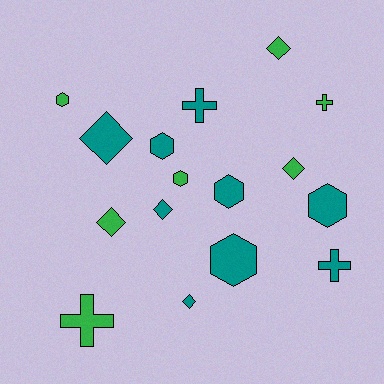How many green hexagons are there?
There are 2 green hexagons.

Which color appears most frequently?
Teal, with 9 objects.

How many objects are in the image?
There are 16 objects.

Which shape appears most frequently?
Hexagon, with 6 objects.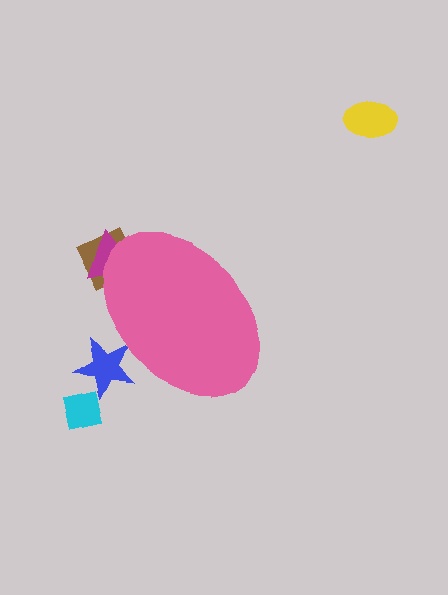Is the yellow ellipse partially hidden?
No, the yellow ellipse is fully visible.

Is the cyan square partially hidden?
No, the cyan square is fully visible.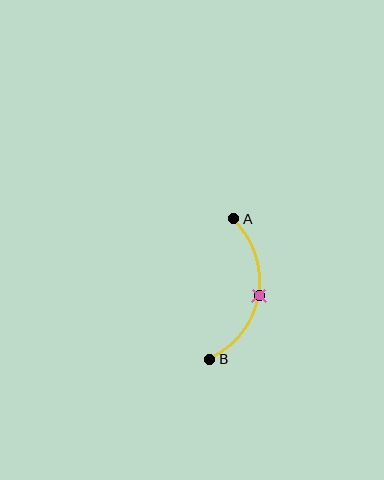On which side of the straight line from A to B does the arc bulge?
The arc bulges to the right of the straight line connecting A and B.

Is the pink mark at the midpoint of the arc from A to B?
Yes. The pink mark lies on the arc at equal arc-length from both A and B — it is the arc midpoint.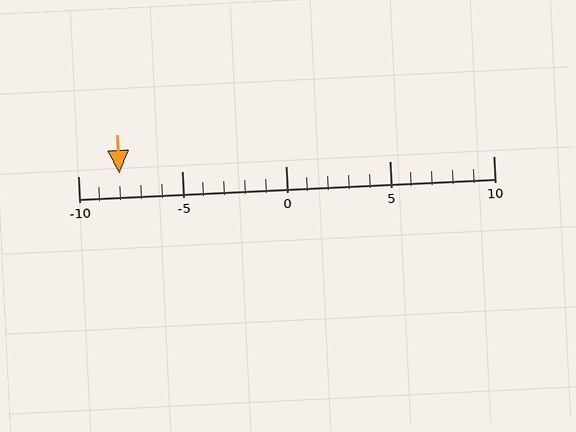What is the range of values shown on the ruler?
The ruler shows values from -10 to 10.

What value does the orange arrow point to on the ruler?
The orange arrow points to approximately -8.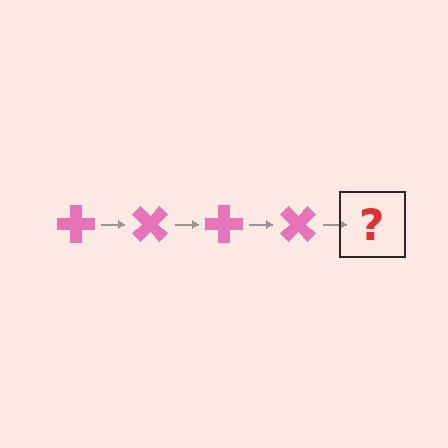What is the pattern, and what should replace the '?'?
The pattern is that the cross rotates 45 degrees each step. The '?' should be a pink cross rotated 180 degrees.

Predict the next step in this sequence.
The next step is a pink cross rotated 180 degrees.